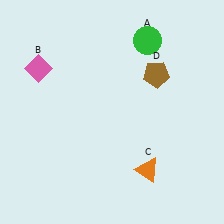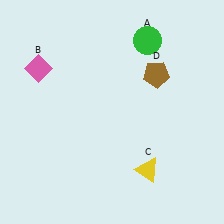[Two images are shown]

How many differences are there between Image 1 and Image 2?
There is 1 difference between the two images.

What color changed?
The triangle (C) changed from orange in Image 1 to yellow in Image 2.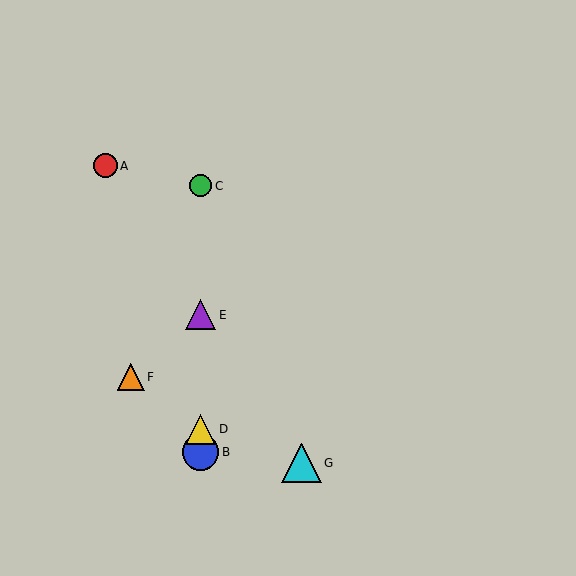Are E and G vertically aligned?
No, E is at x≈201 and G is at x≈302.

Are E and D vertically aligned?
Yes, both are at x≈201.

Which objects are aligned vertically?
Objects B, C, D, E are aligned vertically.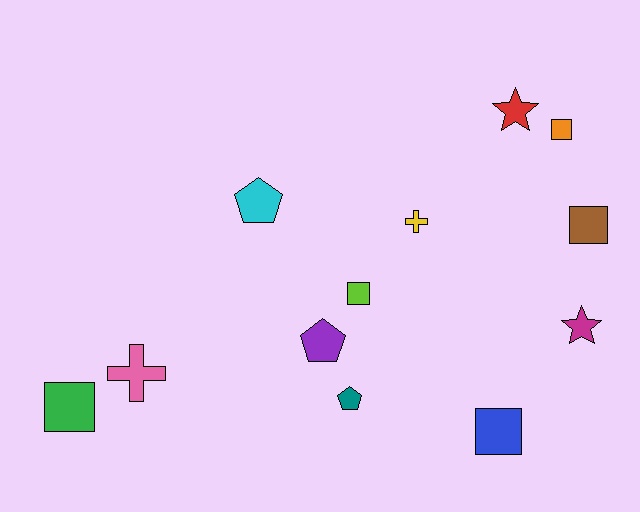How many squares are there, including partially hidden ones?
There are 5 squares.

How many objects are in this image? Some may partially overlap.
There are 12 objects.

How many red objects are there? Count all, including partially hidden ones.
There is 1 red object.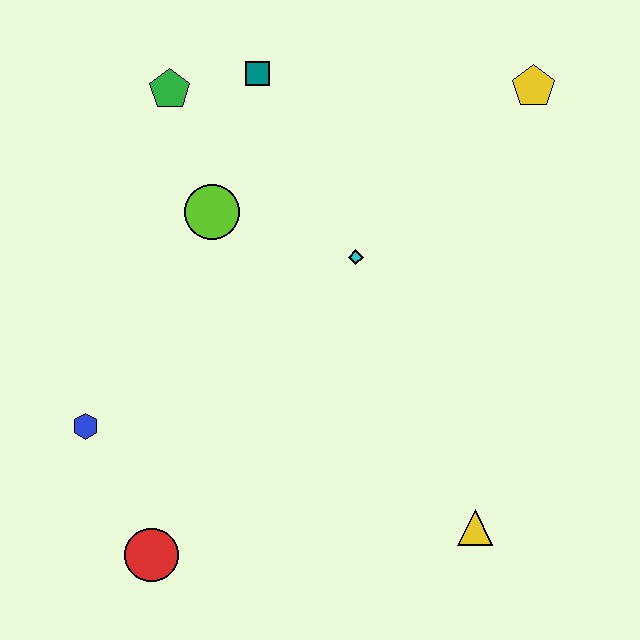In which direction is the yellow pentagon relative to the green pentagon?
The yellow pentagon is to the right of the green pentagon.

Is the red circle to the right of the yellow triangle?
No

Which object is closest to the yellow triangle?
The cyan diamond is closest to the yellow triangle.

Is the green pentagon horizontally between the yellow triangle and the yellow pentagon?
No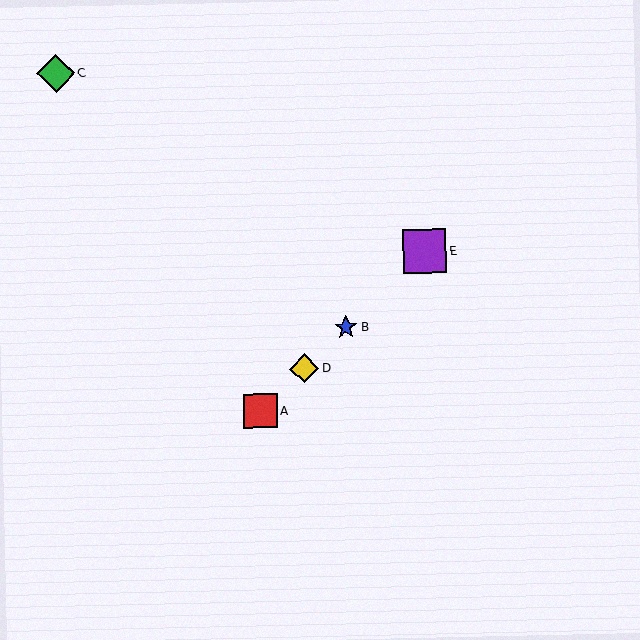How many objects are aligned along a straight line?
4 objects (A, B, D, E) are aligned along a straight line.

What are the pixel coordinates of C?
Object C is at (56, 74).